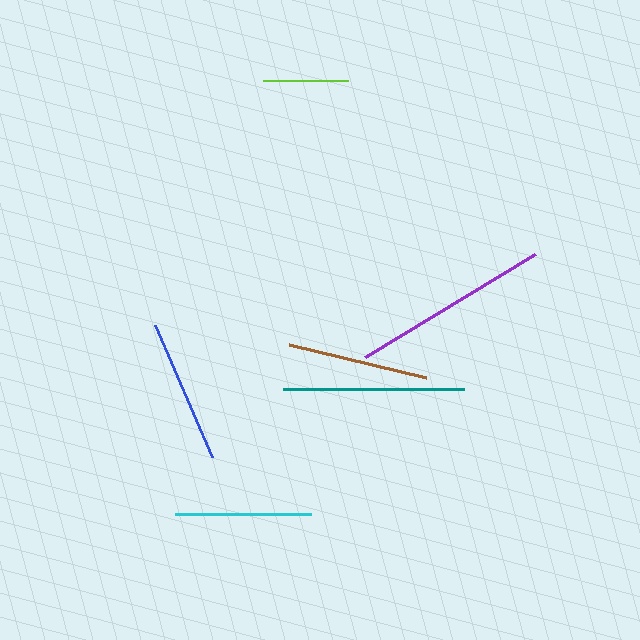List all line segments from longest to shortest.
From longest to shortest: purple, teal, blue, brown, cyan, lime.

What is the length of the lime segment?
The lime segment is approximately 85 pixels long.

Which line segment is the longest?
The purple line is the longest at approximately 198 pixels.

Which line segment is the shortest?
The lime line is the shortest at approximately 85 pixels.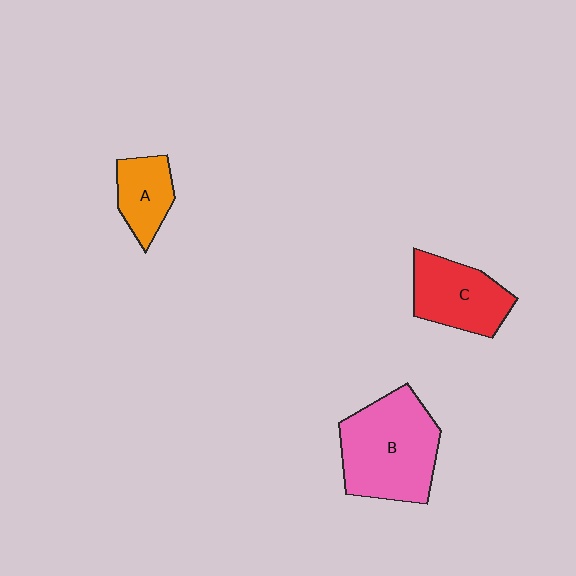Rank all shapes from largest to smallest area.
From largest to smallest: B (pink), C (red), A (orange).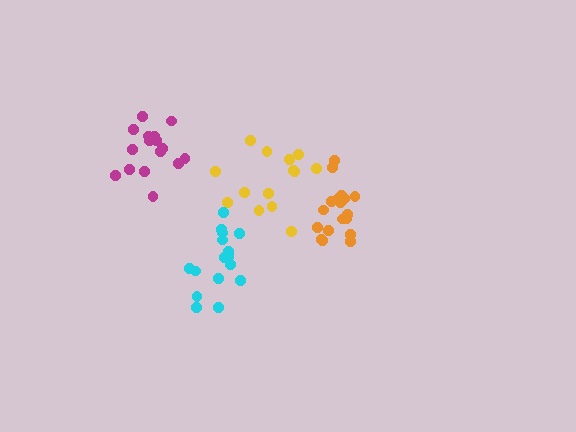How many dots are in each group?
Group 1: 18 dots, Group 2: 16 dots, Group 3: 14 dots, Group 4: 16 dots (64 total).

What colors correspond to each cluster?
The clusters are colored: orange, magenta, yellow, cyan.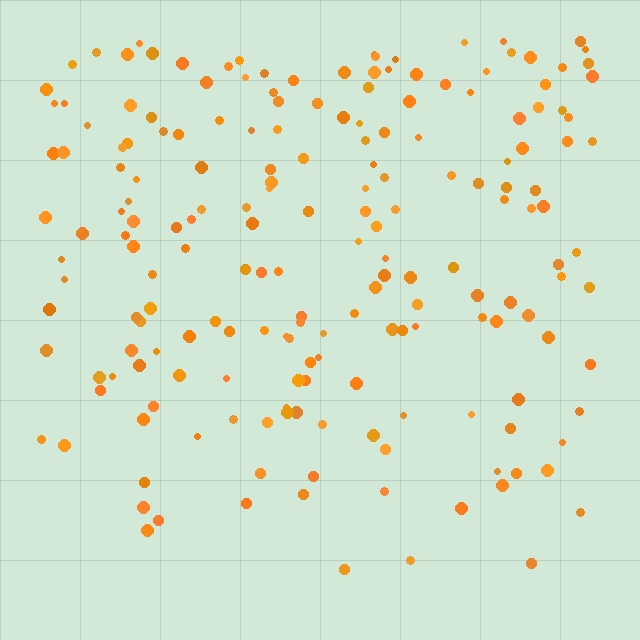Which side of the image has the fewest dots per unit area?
The bottom.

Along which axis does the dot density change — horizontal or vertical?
Vertical.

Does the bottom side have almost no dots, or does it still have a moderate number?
Still a moderate number, just noticeably fewer than the top.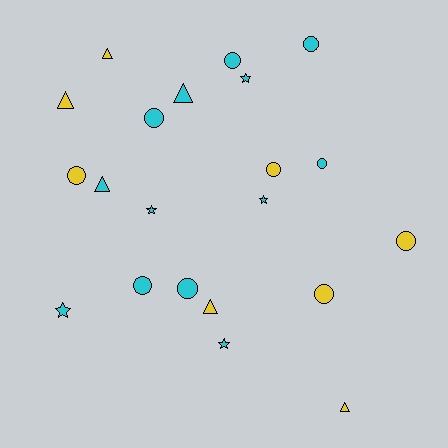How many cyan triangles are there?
There are 2 cyan triangles.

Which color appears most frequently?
Cyan, with 13 objects.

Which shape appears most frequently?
Circle, with 10 objects.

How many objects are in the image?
There are 21 objects.